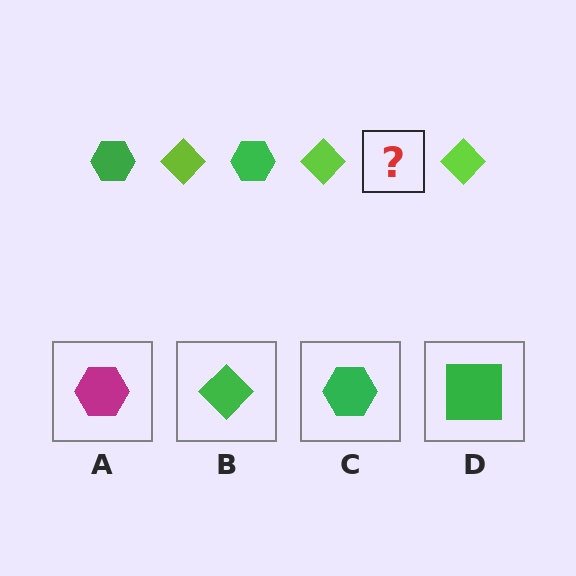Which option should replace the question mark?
Option C.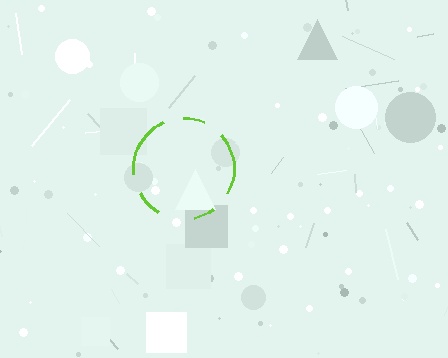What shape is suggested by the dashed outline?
The dashed outline suggests a circle.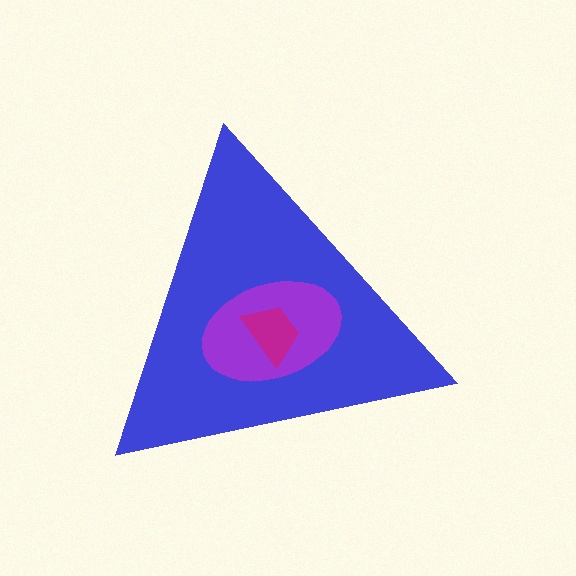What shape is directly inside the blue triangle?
The purple ellipse.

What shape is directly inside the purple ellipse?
The magenta trapezoid.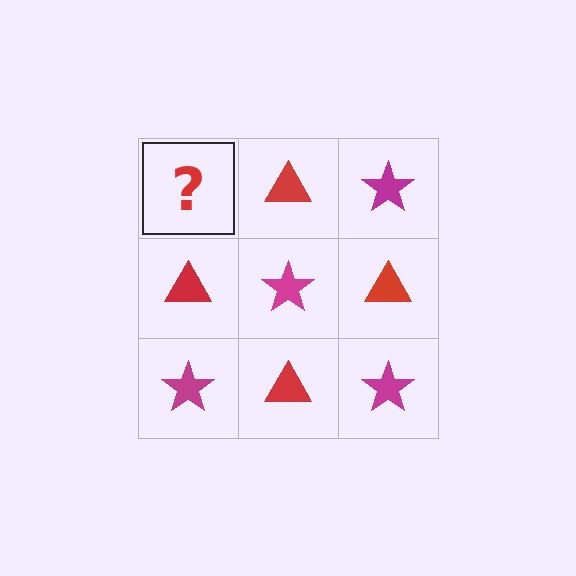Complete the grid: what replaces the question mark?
The question mark should be replaced with a magenta star.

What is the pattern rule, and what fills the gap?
The rule is that it alternates magenta star and red triangle in a checkerboard pattern. The gap should be filled with a magenta star.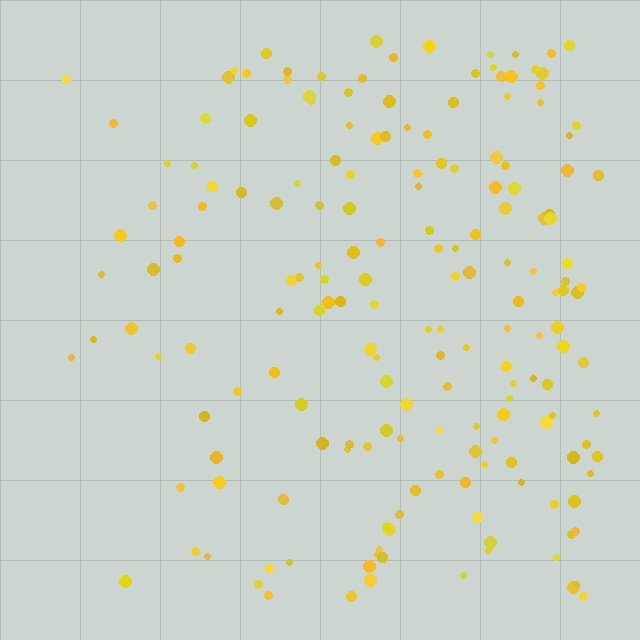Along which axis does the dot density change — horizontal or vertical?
Horizontal.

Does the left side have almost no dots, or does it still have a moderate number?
Still a moderate number, just noticeably fewer than the right.